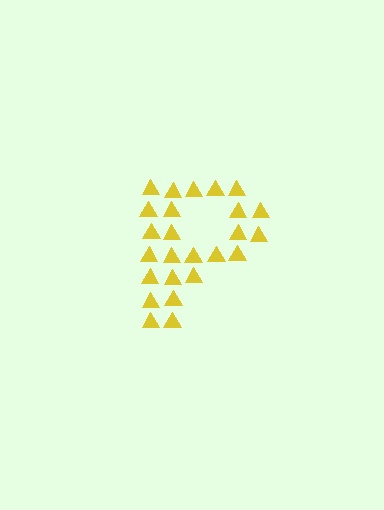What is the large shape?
The large shape is the letter P.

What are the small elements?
The small elements are triangles.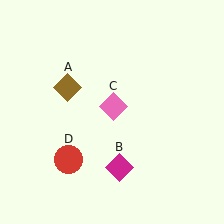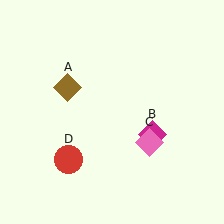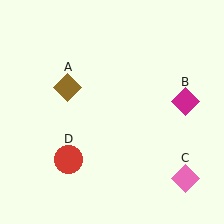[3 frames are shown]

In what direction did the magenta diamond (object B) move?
The magenta diamond (object B) moved up and to the right.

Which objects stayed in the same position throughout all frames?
Brown diamond (object A) and red circle (object D) remained stationary.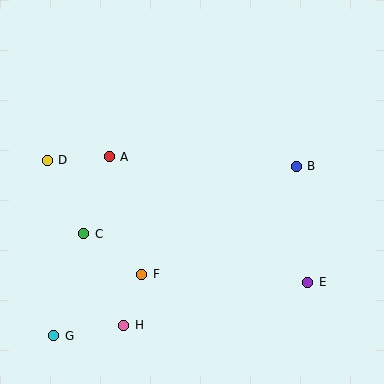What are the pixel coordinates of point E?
Point E is at (308, 282).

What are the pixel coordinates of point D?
Point D is at (47, 160).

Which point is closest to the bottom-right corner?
Point E is closest to the bottom-right corner.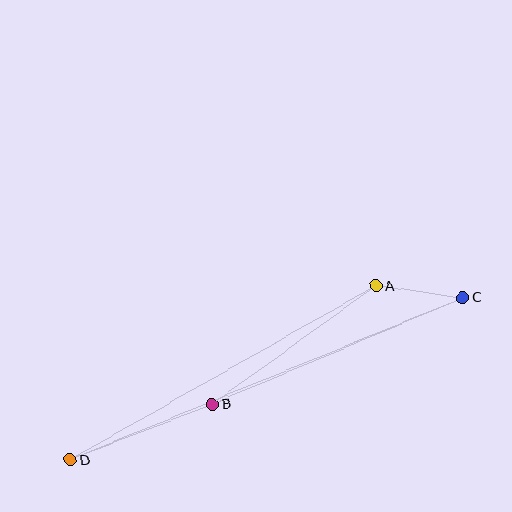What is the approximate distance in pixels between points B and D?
The distance between B and D is approximately 152 pixels.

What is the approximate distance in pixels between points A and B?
The distance between A and B is approximately 202 pixels.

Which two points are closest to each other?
Points A and C are closest to each other.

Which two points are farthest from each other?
Points C and D are farthest from each other.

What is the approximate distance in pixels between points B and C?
The distance between B and C is approximately 272 pixels.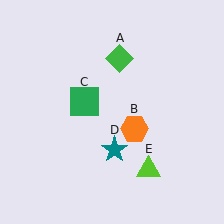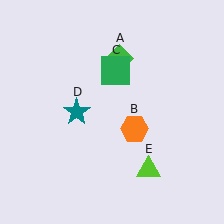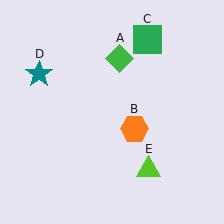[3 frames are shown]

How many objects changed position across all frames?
2 objects changed position: green square (object C), teal star (object D).